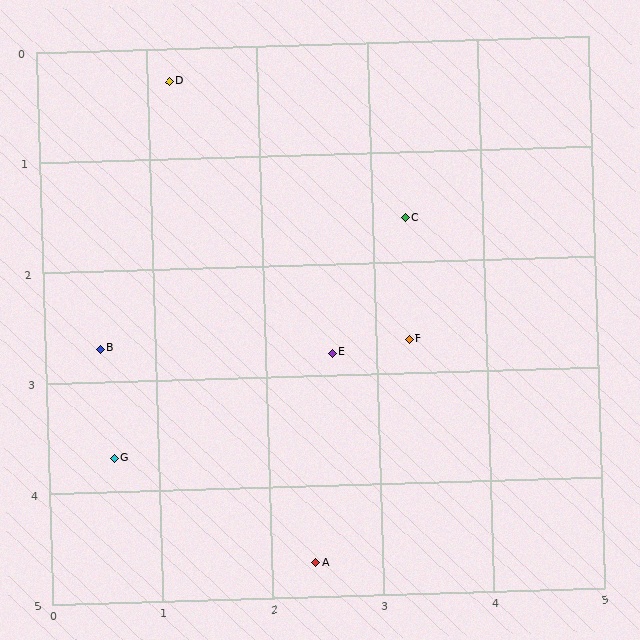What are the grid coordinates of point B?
Point B is at approximately (0.5, 2.7).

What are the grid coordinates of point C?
Point C is at approximately (3.3, 1.6).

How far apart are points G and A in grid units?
Points G and A are about 2.1 grid units apart.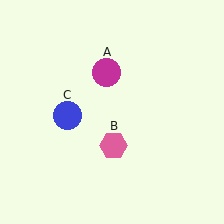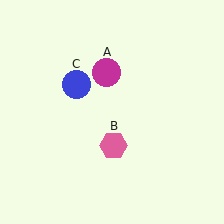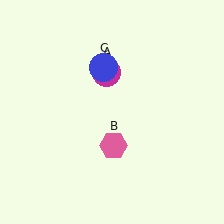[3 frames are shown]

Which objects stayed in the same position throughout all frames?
Magenta circle (object A) and pink hexagon (object B) remained stationary.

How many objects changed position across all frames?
1 object changed position: blue circle (object C).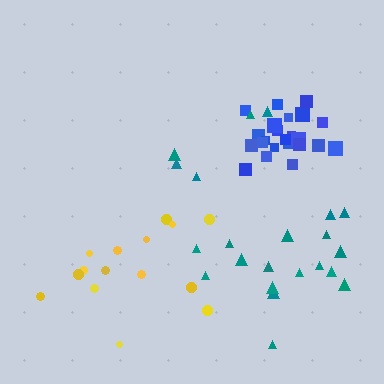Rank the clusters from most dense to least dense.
blue, yellow, teal.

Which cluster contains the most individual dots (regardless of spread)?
Blue (23).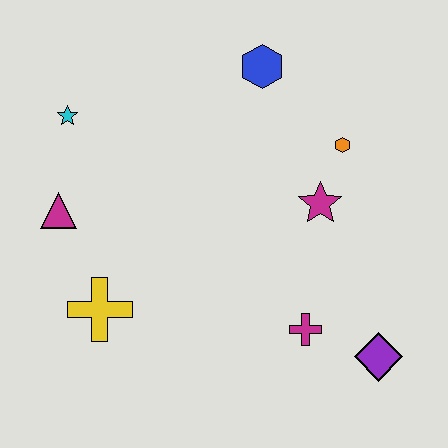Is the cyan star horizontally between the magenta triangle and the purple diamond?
Yes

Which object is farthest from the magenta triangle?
The purple diamond is farthest from the magenta triangle.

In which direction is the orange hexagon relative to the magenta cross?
The orange hexagon is above the magenta cross.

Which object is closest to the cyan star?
The magenta triangle is closest to the cyan star.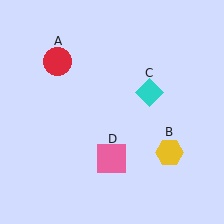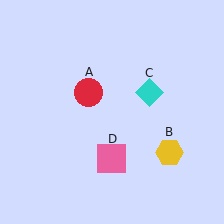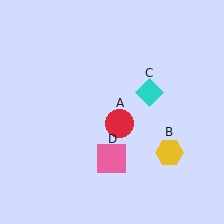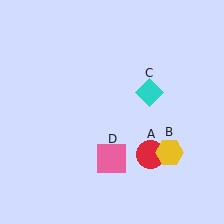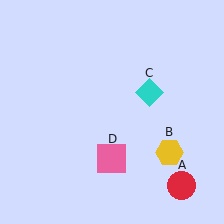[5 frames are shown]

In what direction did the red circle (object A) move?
The red circle (object A) moved down and to the right.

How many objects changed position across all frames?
1 object changed position: red circle (object A).